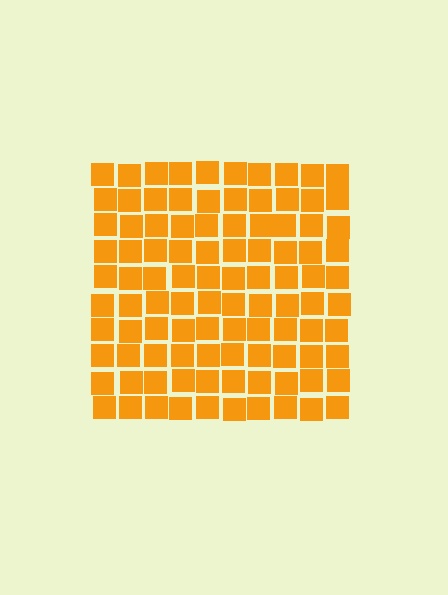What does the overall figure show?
The overall figure shows a square.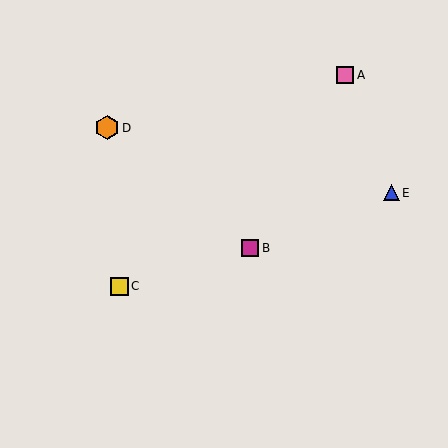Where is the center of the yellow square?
The center of the yellow square is at (119, 286).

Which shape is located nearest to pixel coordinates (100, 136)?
The orange hexagon (labeled D) at (107, 128) is nearest to that location.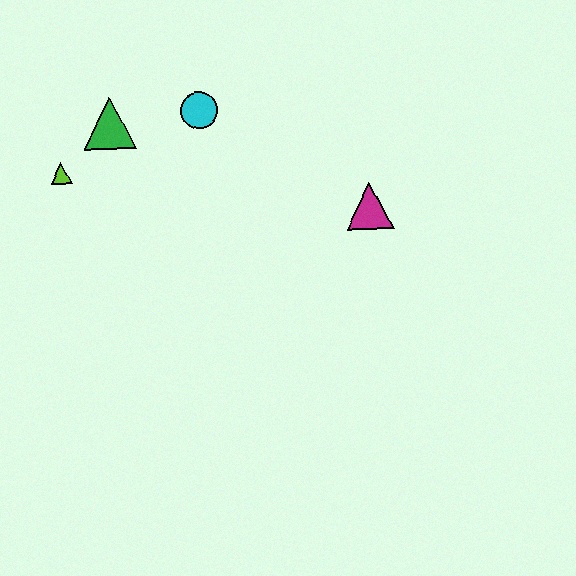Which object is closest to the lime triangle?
The green triangle is closest to the lime triangle.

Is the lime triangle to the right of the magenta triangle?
No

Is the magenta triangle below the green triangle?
Yes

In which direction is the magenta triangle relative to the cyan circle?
The magenta triangle is to the right of the cyan circle.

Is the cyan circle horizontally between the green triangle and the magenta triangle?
Yes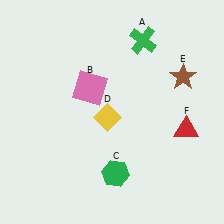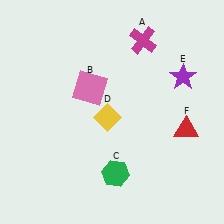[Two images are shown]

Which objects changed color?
A changed from green to magenta. E changed from brown to purple.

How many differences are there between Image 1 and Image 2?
There are 2 differences between the two images.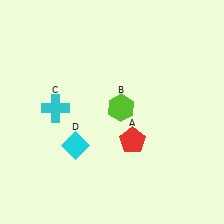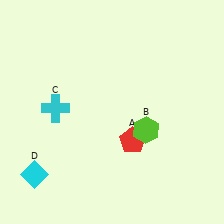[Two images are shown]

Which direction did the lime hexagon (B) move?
The lime hexagon (B) moved right.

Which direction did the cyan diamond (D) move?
The cyan diamond (D) moved left.